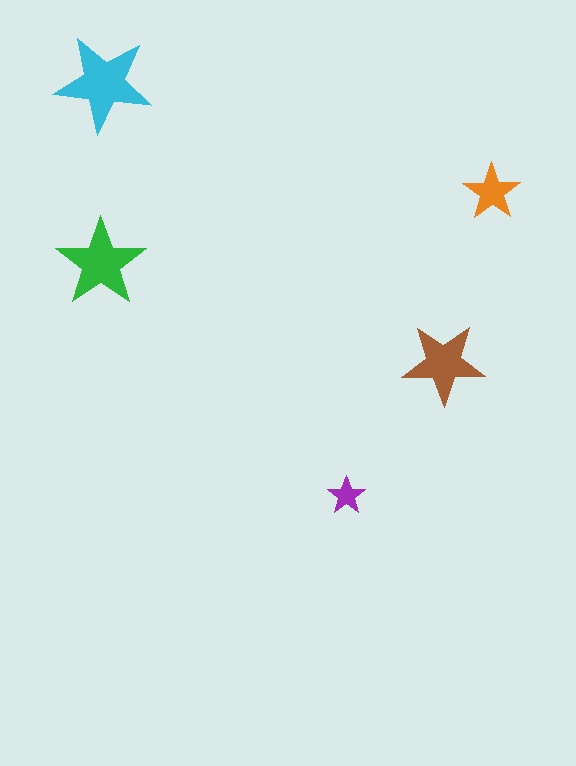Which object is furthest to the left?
The green star is leftmost.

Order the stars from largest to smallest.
the cyan one, the green one, the brown one, the orange one, the purple one.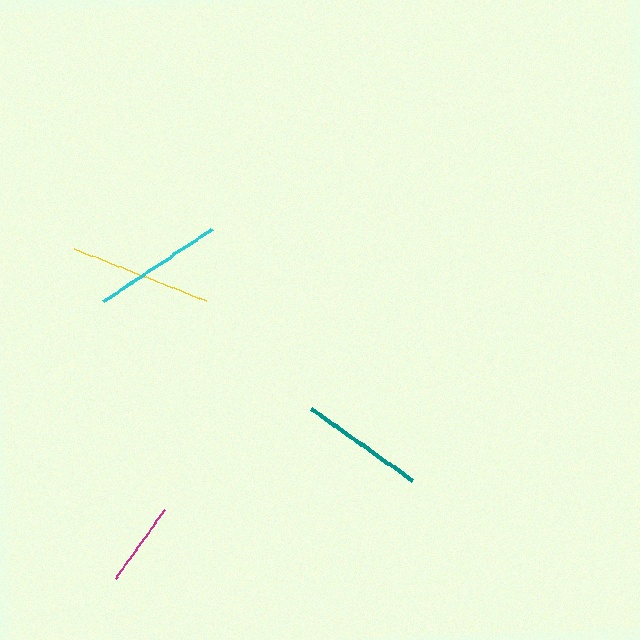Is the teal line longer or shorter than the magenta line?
The teal line is longer than the magenta line.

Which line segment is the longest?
The yellow line is the longest at approximately 143 pixels.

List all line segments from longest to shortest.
From longest to shortest: yellow, cyan, teal, magenta.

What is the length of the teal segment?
The teal segment is approximately 124 pixels long.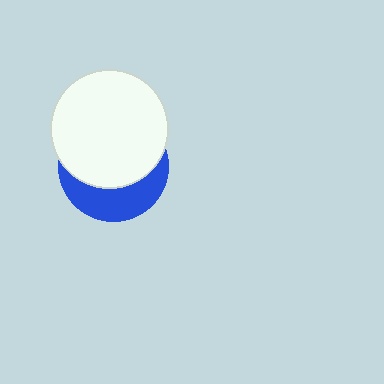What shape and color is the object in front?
The object in front is a white circle.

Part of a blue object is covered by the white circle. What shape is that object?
It is a circle.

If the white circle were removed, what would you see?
You would see the complete blue circle.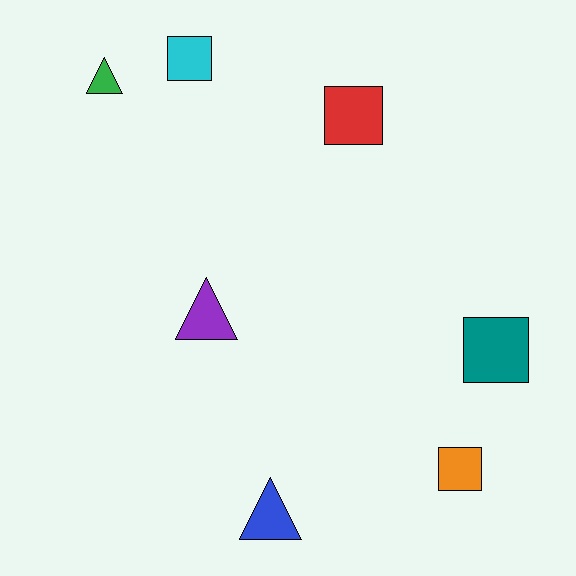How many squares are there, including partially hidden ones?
There are 4 squares.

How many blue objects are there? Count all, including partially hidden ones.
There is 1 blue object.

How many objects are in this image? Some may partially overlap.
There are 7 objects.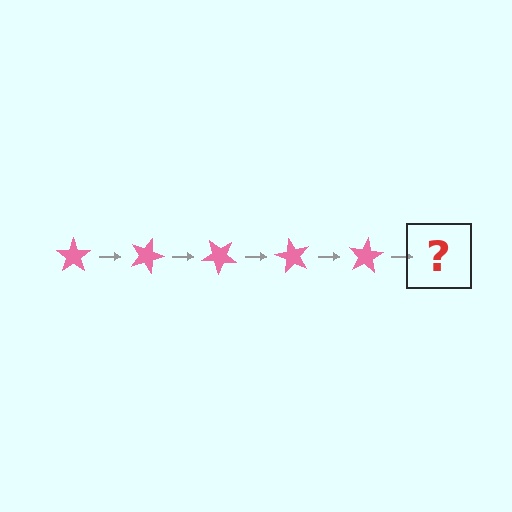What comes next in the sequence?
The next element should be a pink star rotated 100 degrees.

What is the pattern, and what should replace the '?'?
The pattern is that the star rotates 20 degrees each step. The '?' should be a pink star rotated 100 degrees.